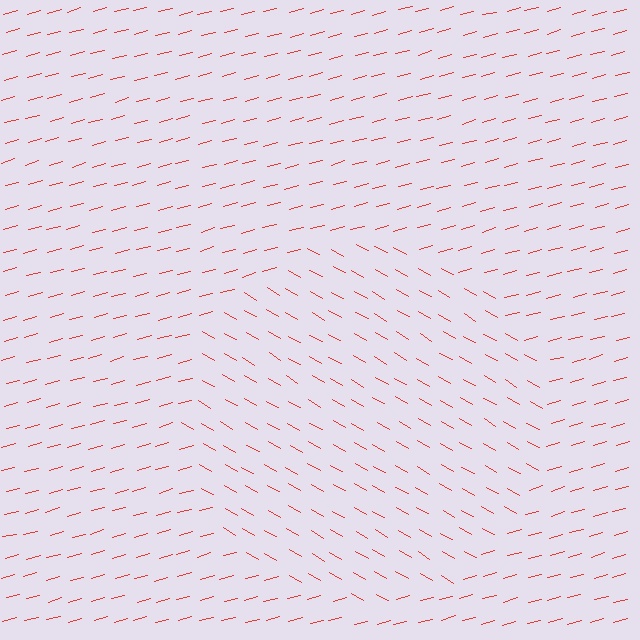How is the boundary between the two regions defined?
The boundary is defined purely by a change in line orientation (approximately 45 degrees difference). All lines are the same color and thickness.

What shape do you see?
I see a circle.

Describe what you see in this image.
The image is filled with small red line segments. A circle region in the image has lines oriented differently from the surrounding lines, creating a visible texture boundary.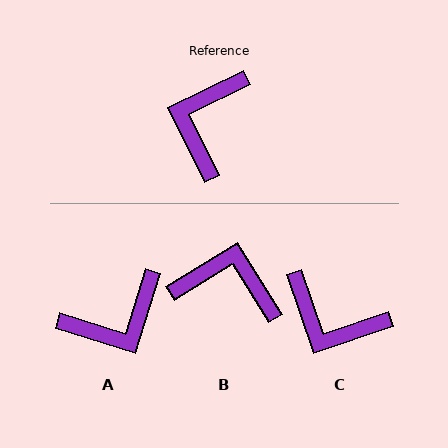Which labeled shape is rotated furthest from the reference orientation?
A, about 136 degrees away.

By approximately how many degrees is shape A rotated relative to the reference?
Approximately 136 degrees counter-clockwise.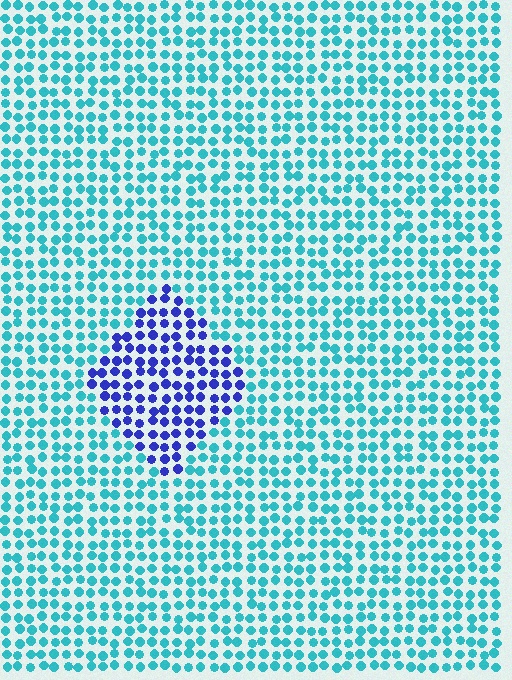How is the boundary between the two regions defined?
The boundary is defined purely by a slight shift in hue (about 56 degrees). Spacing, size, and orientation are identical on both sides.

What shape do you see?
I see a diamond.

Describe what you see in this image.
The image is filled with small cyan elements in a uniform arrangement. A diamond-shaped region is visible where the elements are tinted to a slightly different hue, forming a subtle color boundary.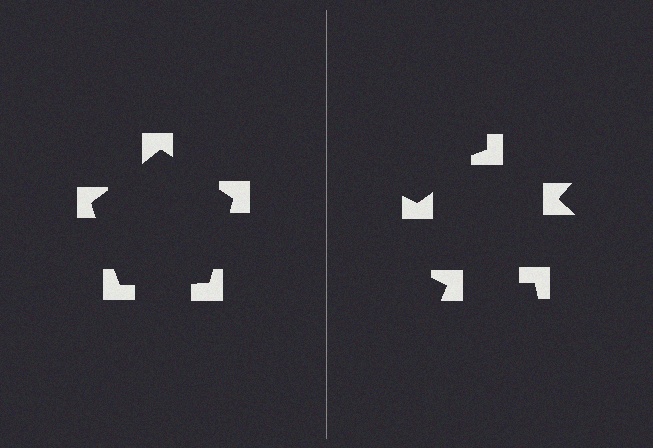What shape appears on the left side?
An illusory pentagon.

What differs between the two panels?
The notched squares are positioned identically on both sides; only the wedge orientations differ. On the left they align to a pentagon; on the right they are misaligned.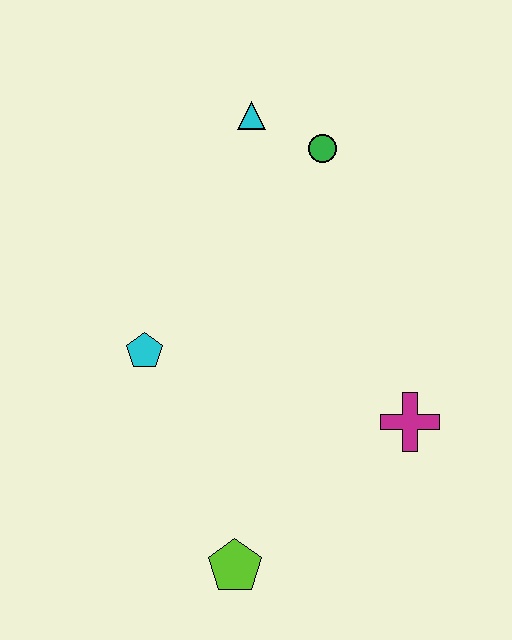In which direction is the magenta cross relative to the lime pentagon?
The magenta cross is to the right of the lime pentagon.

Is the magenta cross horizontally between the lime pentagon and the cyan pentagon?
No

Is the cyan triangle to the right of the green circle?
No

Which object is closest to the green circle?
The cyan triangle is closest to the green circle.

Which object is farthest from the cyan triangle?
The lime pentagon is farthest from the cyan triangle.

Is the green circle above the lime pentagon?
Yes